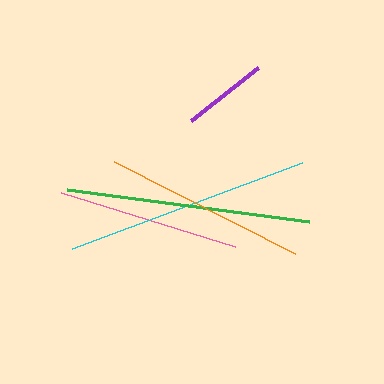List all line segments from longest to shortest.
From longest to shortest: cyan, green, orange, pink, purple.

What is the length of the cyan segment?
The cyan segment is approximately 246 pixels long.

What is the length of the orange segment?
The orange segment is approximately 203 pixels long.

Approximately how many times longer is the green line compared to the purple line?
The green line is approximately 2.9 times the length of the purple line.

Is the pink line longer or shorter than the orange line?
The orange line is longer than the pink line.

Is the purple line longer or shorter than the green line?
The green line is longer than the purple line.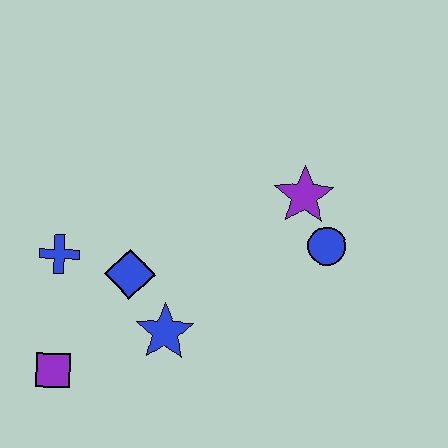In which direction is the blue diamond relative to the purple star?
The blue diamond is to the left of the purple star.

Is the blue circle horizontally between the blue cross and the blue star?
No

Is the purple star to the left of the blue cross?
No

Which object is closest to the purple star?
The blue circle is closest to the purple star.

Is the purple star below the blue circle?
No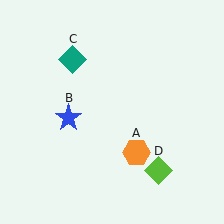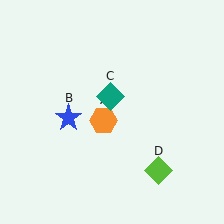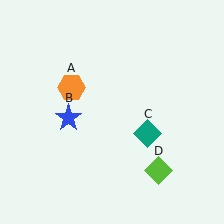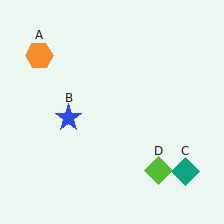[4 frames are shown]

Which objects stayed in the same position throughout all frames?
Blue star (object B) and lime diamond (object D) remained stationary.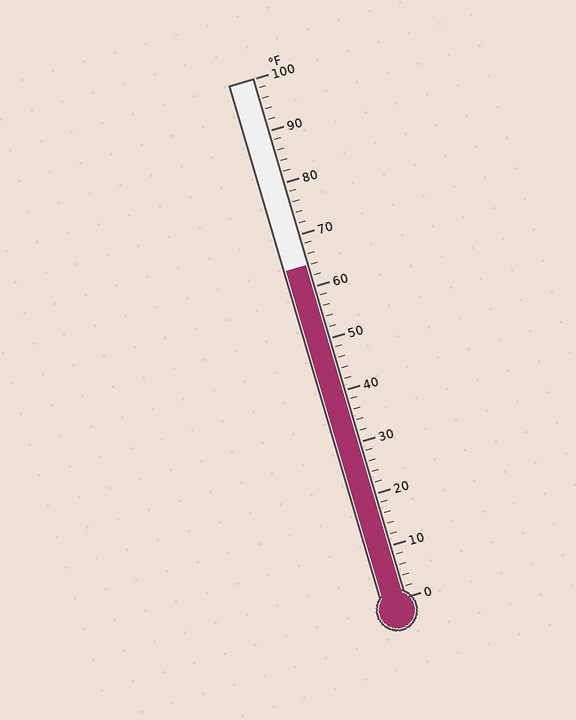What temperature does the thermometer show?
The thermometer shows approximately 64°F.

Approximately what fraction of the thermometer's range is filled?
The thermometer is filled to approximately 65% of its range.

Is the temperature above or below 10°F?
The temperature is above 10°F.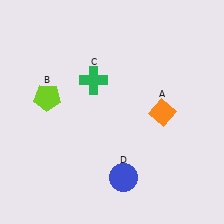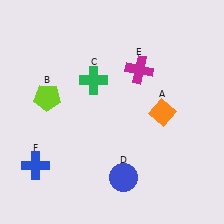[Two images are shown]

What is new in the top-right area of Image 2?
A magenta cross (E) was added in the top-right area of Image 2.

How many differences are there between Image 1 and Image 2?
There are 2 differences between the two images.